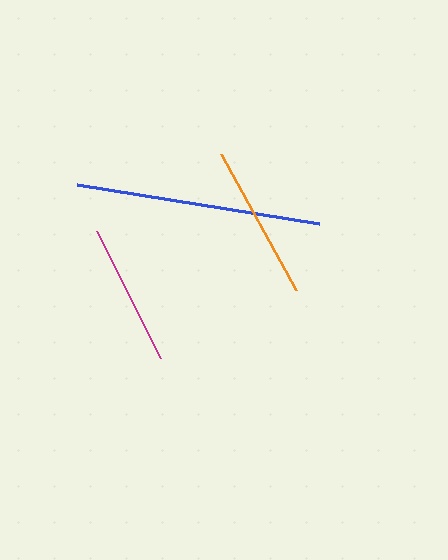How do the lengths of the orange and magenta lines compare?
The orange and magenta lines are approximately the same length.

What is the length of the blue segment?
The blue segment is approximately 245 pixels long.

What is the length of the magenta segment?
The magenta segment is approximately 143 pixels long.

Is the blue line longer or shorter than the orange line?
The blue line is longer than the orange line.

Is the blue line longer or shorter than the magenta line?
The blue line is longer than the magenta line.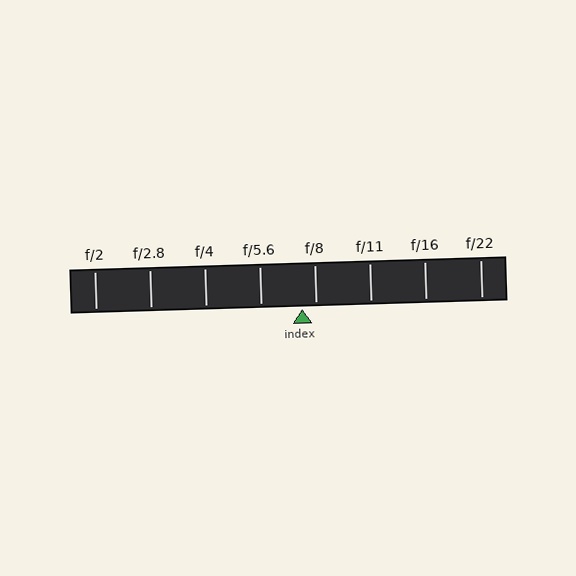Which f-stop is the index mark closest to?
The index mark is closest to f/8.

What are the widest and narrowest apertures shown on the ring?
The widest aperture shown is f/2 and the narrowest is f/22.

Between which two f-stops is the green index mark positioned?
The index mark is between f/5.6 and f/8.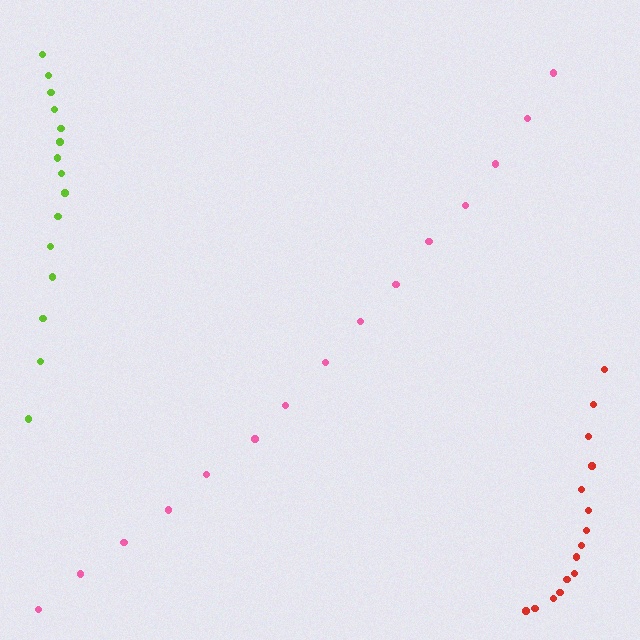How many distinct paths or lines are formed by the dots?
There are 3 distinct paths.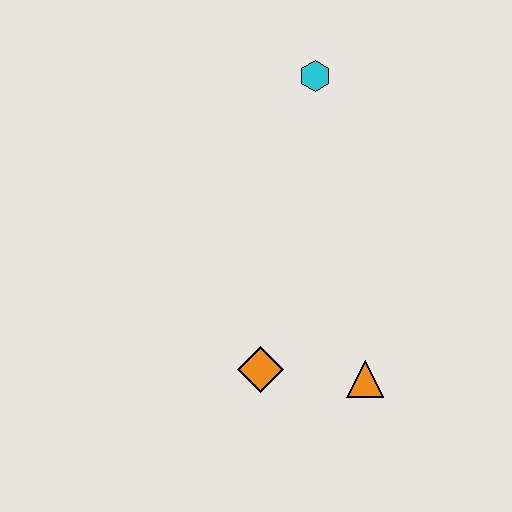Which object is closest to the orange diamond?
The orange triangle is closest to the orange diamond.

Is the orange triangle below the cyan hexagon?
Yes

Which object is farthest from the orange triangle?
The cyan hexagon is farthest from the orange triangle.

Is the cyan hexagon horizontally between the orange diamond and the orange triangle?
Yes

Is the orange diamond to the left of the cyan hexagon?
Yes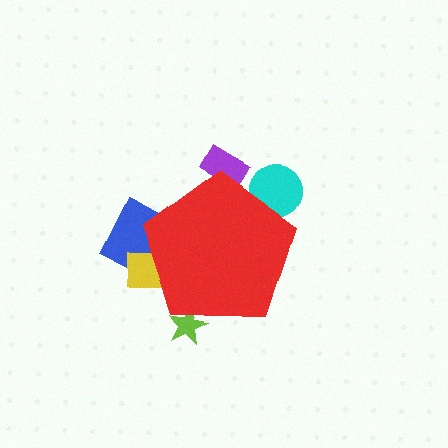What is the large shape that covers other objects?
A red pentagon.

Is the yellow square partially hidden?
Yes, the yellow square is partially hidden behind the red pentagon.